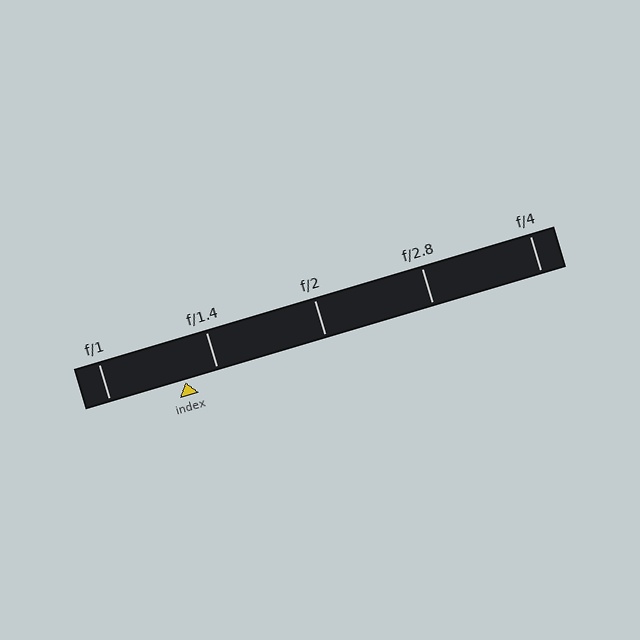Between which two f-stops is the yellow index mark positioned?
The index mark is between f/1 and f/1.4.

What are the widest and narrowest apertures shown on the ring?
The widest aperture shown is f/1 and the narrowest is f/4.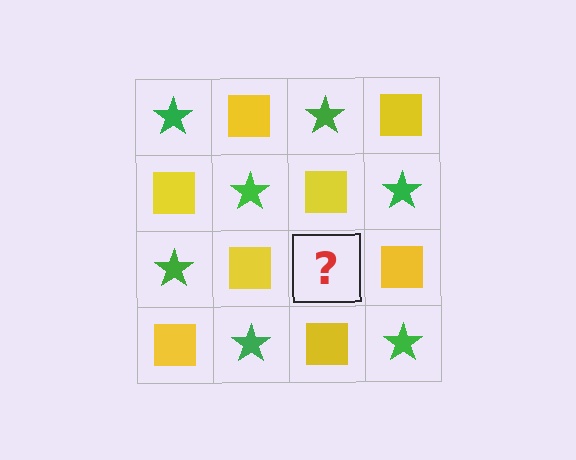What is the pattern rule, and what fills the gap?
The rule is that it alternates green star and yellow square in a checkerboard pattern. The gap should be filled with a green star.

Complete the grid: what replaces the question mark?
The question mark should be replaced with a green star.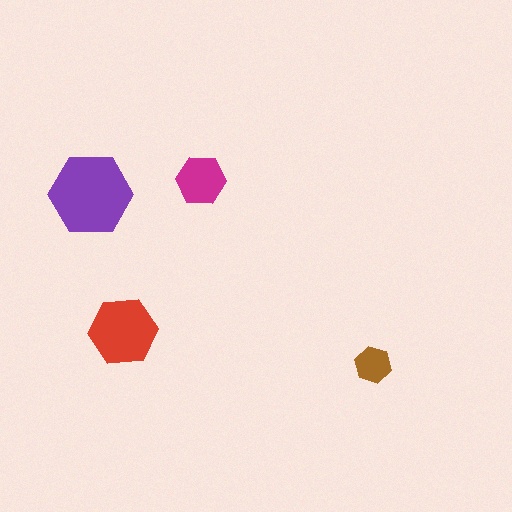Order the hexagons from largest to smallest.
the purple one, the red one, the magenta one, the brown one.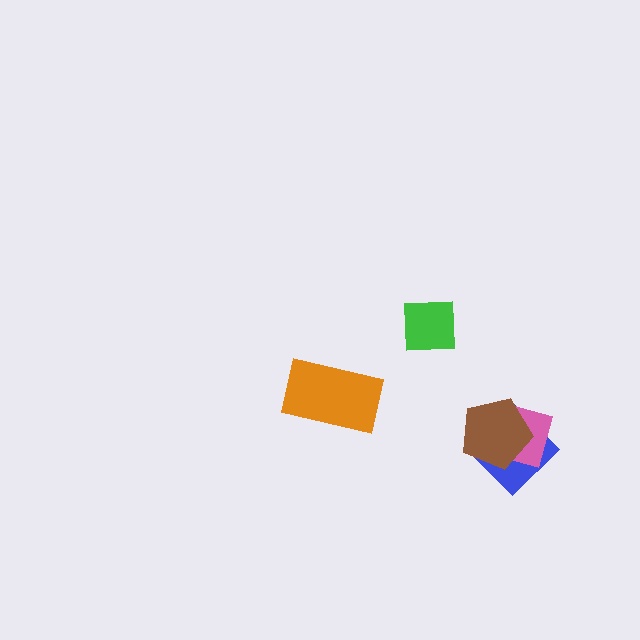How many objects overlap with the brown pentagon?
2 objects overlap with the brown pentagon.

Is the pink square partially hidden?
Yes, it is partially covered by another shape.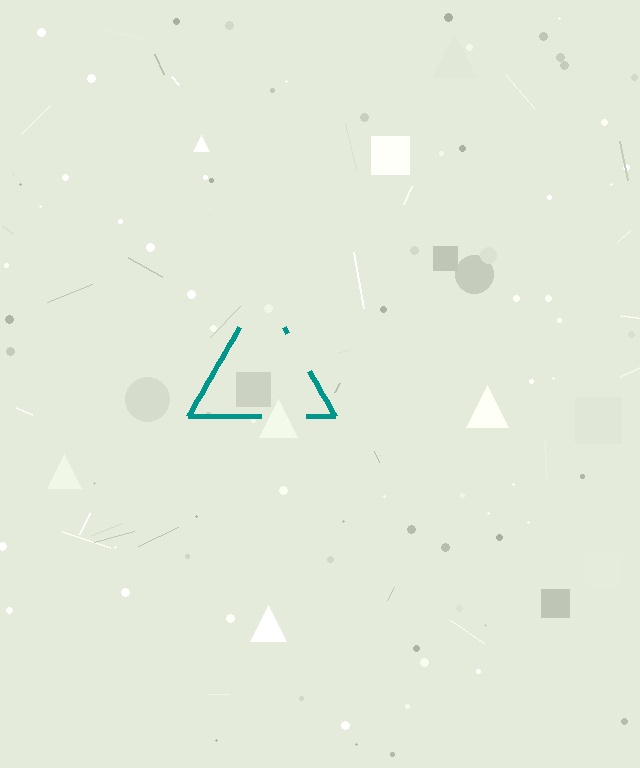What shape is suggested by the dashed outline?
The dashed outline suggests a triangle.